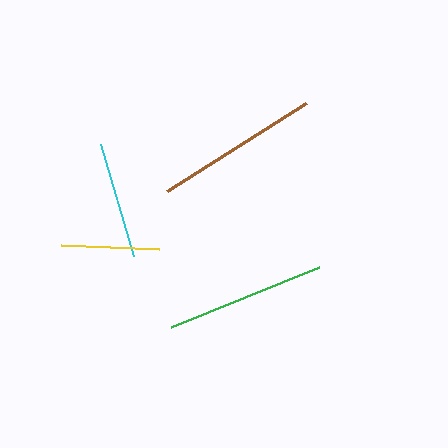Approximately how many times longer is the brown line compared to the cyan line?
The brown line is approximately 1.4 times the length of the cyan line.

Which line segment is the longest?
The brown line is the longest at approximately 165 pixels.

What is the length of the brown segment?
The brown segment is approximately 165 pixels long.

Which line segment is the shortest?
The yellow line is the shortest at approximately 98 pixels.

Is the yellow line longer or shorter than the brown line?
The brown line is longer than the yellow line.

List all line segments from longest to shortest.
From longest to shortest: brown, green, cyan, yellow.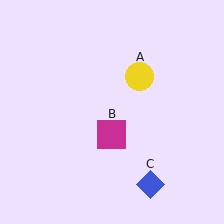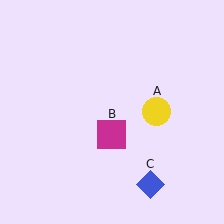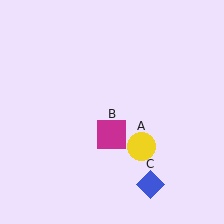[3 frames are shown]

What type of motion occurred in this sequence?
The yellow circle (object A) rotated clockwise around the center of the scene.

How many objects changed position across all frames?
1 object changed position: yellow circle (object A).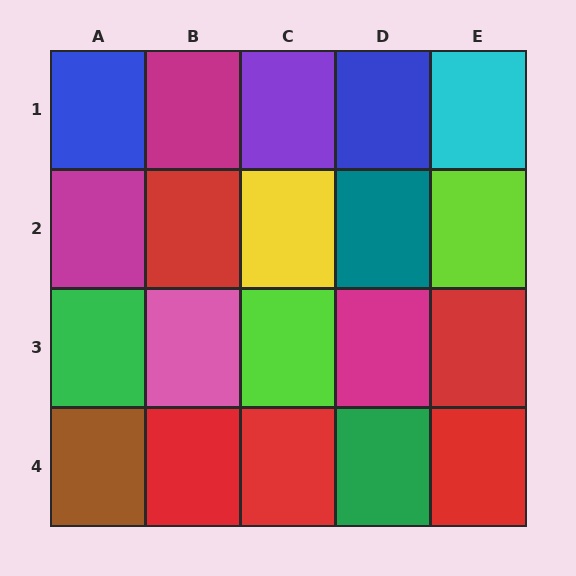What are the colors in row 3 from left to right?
Green, pink, lime, magenta, red.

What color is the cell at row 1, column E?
Cyan.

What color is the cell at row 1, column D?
Blue.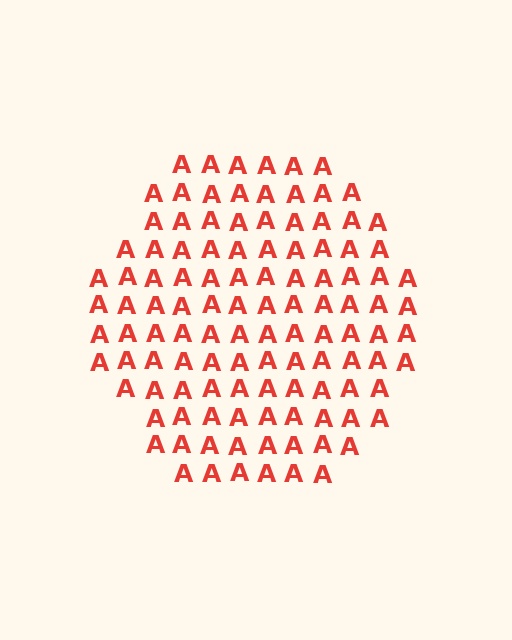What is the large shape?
The large shape is a hexagon.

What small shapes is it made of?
It is made of small letter A's.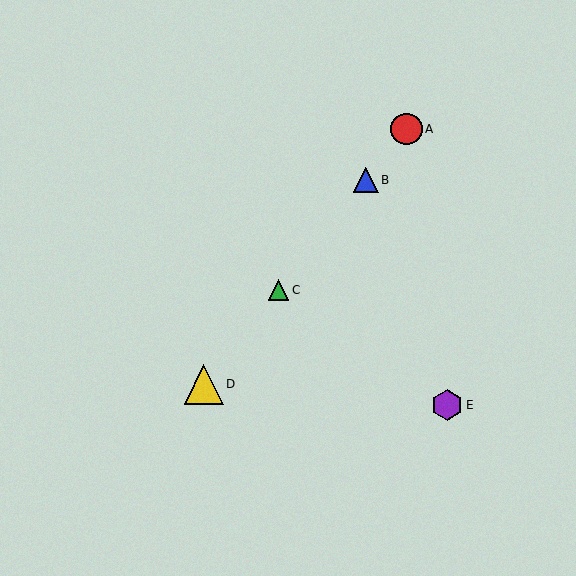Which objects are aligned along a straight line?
Objects A, B, C, D are aligned along a straight line.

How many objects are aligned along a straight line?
4 objects (A, B, C, D) are aligned along a straight line.